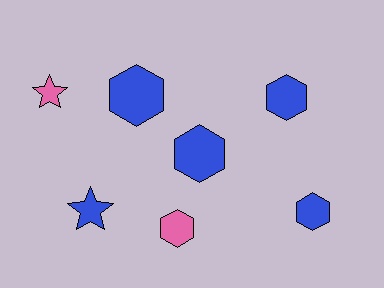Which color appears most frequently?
Blue, with 5 objects.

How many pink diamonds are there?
There are no pink diamonds.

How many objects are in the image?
There are 7 objects.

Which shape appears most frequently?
Hexagon, with 5 objects.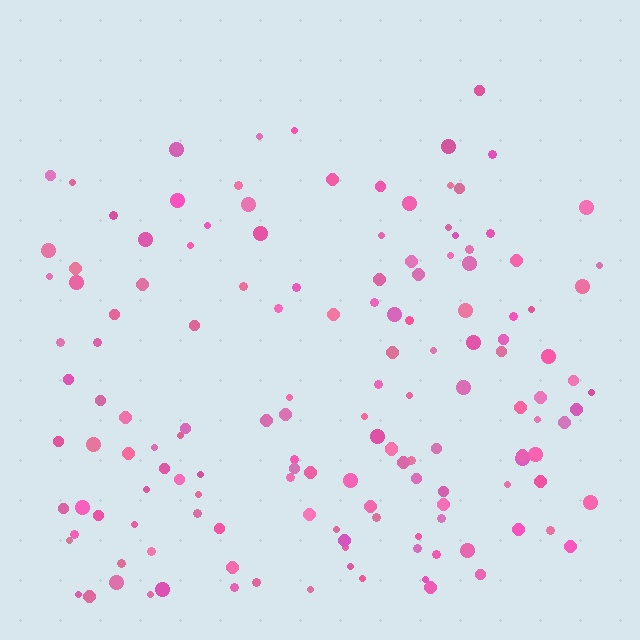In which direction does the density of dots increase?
From top to bottom, with the bottom side densest.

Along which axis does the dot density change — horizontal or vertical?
Vertical.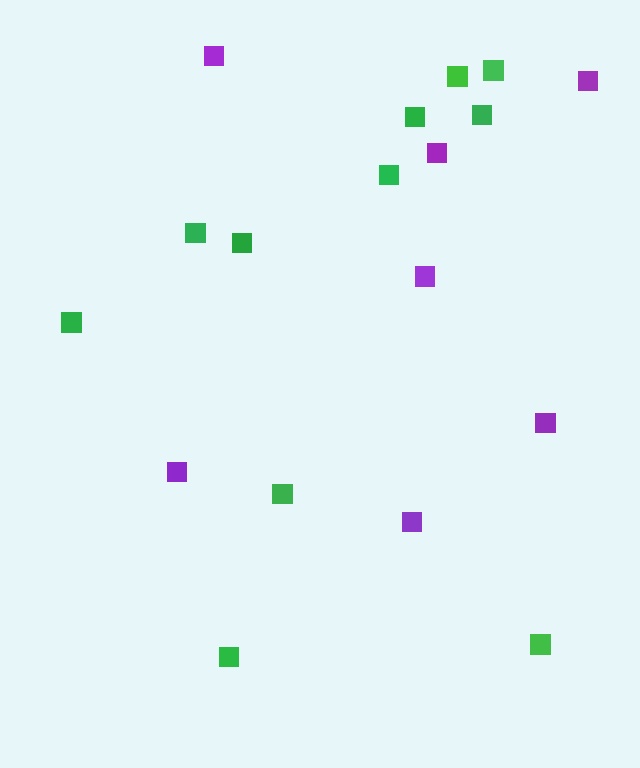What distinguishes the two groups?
There are 2 groups: one group of purple squares (7) and one group of green squares (11).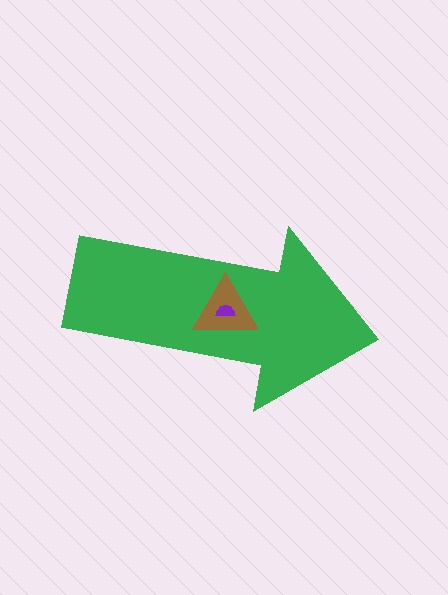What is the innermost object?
The purple semicircle.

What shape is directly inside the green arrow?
The brown triangle.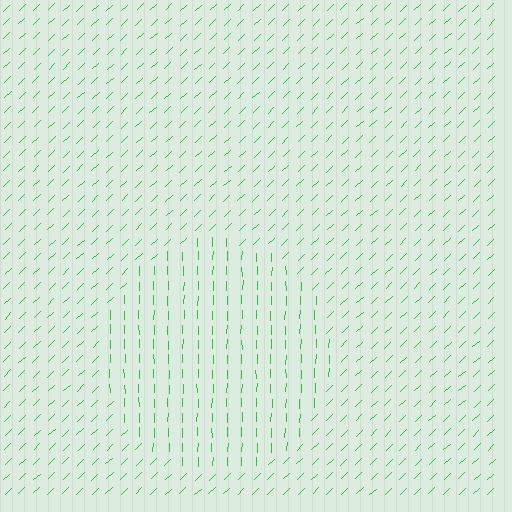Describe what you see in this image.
The image is filled with small green line segments. A circle region in the image has lines oriented differently from the surrounding lines, creating a visible texture boundary.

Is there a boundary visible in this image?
Yes, there is a texture boundary formed by a change in line orientation.